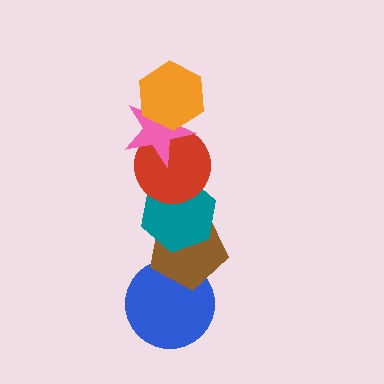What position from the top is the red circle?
The red circle is 3rd from the top.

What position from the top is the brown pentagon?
The brown pentagon is 5th from the top.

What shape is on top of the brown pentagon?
The teal hexagon is on top of the brown pentagon.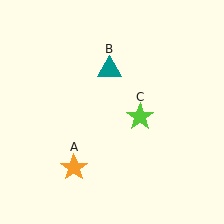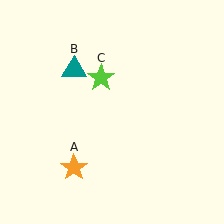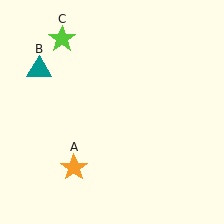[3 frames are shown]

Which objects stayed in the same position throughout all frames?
Orange star (object A) remained stationary.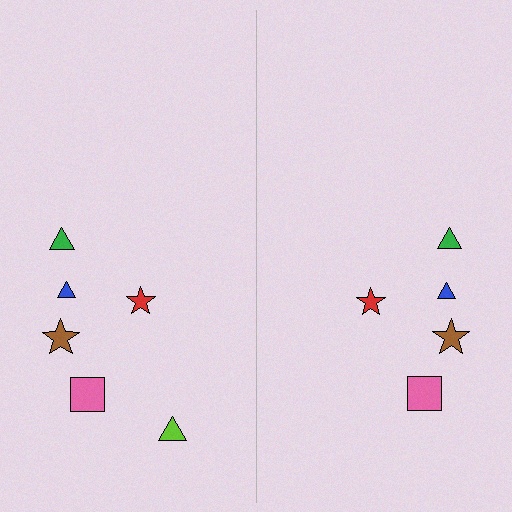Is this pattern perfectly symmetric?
No, the pattern is not perfectly symmetric. A lime triangle is missing from the right side.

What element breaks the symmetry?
A lime triangle is missing from the right side.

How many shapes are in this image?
There are 11 shapes in this image.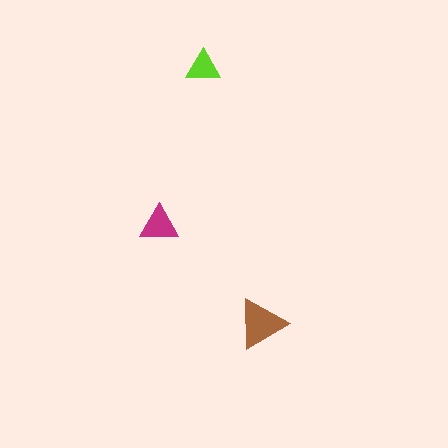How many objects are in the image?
There are 3 objects in the image.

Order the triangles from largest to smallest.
the brown one, the magenta one, the lime one.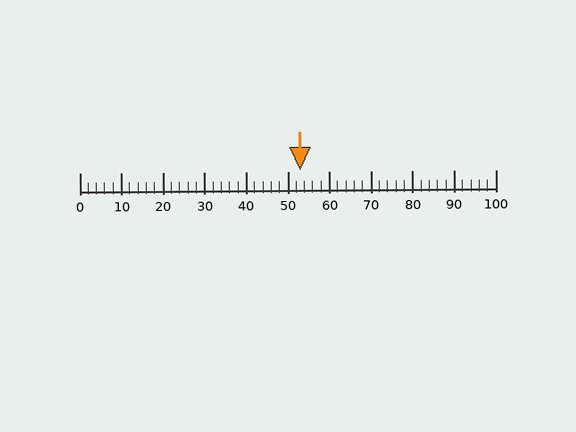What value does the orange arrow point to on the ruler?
The orange arrow points to approximately 53.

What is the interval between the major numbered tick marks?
The major tick marks are spaced 10 units apart.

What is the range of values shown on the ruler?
The ruler shows values from 0 to 100.